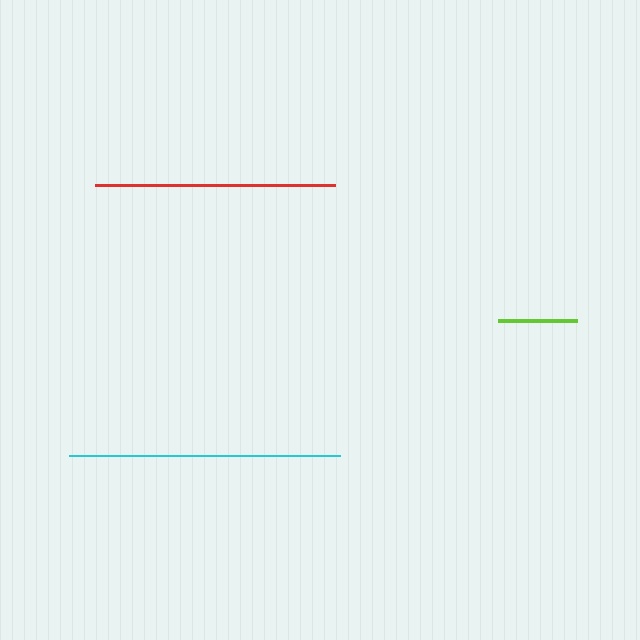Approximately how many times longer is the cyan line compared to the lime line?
The cyan line is approximately 3.4 times the length of the lime line.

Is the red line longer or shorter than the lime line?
The red line is longer than the lime line.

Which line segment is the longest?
The cyan line is the longest at approximately 270 pixels.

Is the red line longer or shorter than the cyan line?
The cyan line is longer than the red line.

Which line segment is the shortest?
The lime line is the shortest at approximately 79 pixels.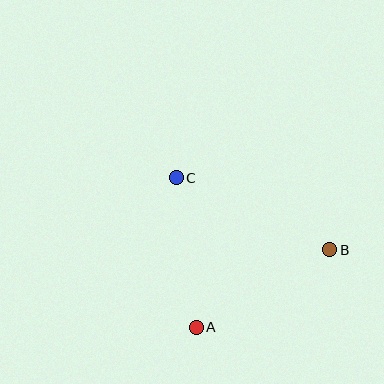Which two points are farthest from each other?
Points B and C are farthest from each other.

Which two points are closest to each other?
Points A and C are closest to each other.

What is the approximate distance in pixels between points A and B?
The distance between A and B is approximately 155 pixels.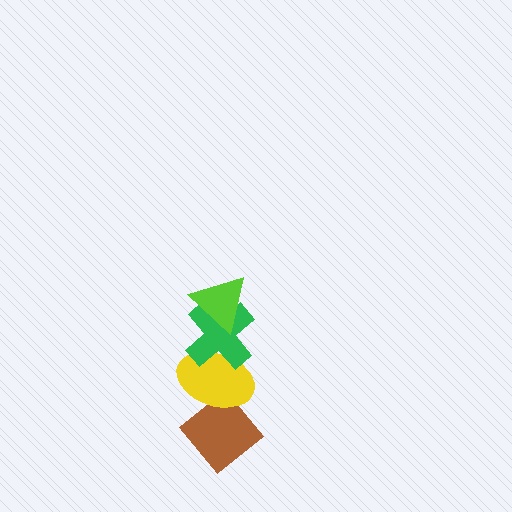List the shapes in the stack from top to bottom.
From top to bottom: the lime triangle, the green cross, the yellow ellipse, the brown diamond.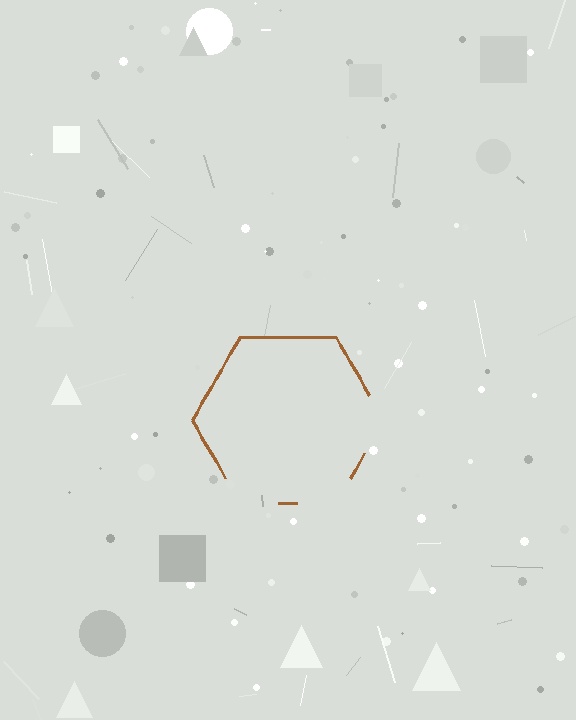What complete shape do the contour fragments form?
The contour fragments form a hexagon.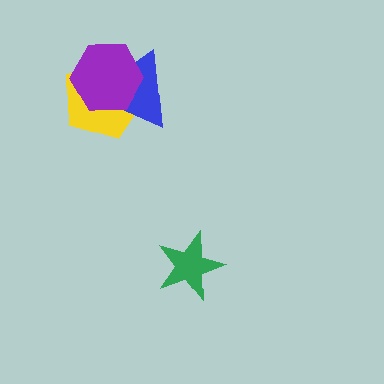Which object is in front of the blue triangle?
The purple hexagon is in front of the blue triangle.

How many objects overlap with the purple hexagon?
2 objects overlap with the purple hexagon.